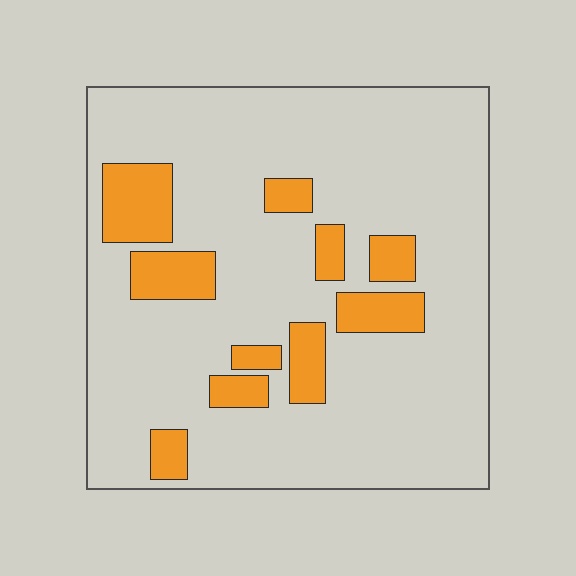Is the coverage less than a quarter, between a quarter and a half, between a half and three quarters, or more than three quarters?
Less than a quarter.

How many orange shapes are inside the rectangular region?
10.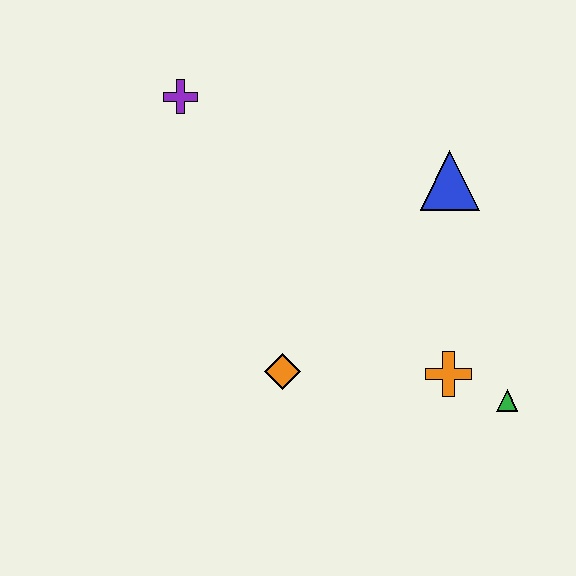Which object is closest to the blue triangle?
The orange cross is closest to the blue triangle.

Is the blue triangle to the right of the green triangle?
No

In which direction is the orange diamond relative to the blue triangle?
The orange diamond is below the blue triangle.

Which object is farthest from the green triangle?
The purple cross is farthest from the green triangle.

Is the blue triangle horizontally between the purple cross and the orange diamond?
No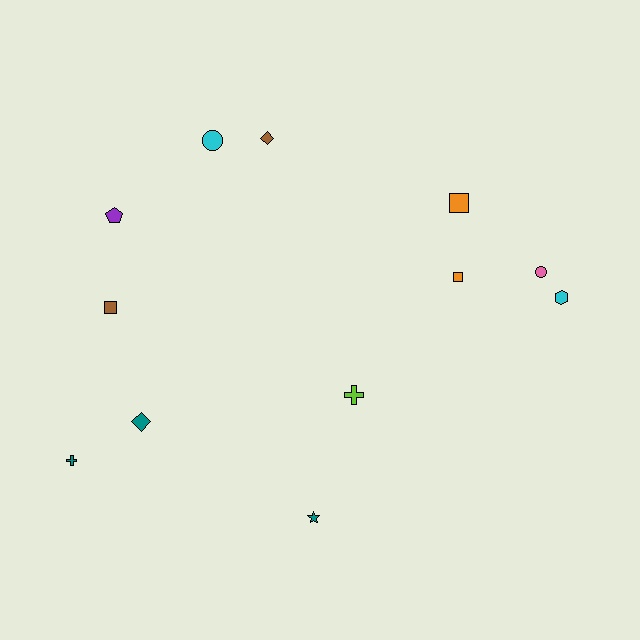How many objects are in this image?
There are 12 objects.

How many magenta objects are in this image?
There are no magenta objects.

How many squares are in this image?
There are 3 squares.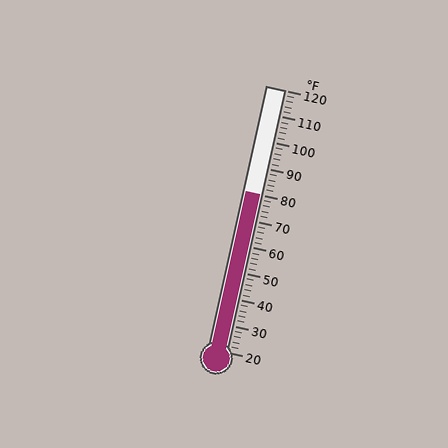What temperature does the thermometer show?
The thermometer shows approximately 80°F.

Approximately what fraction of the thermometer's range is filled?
The thermometer is filled to approximately 60% of its range.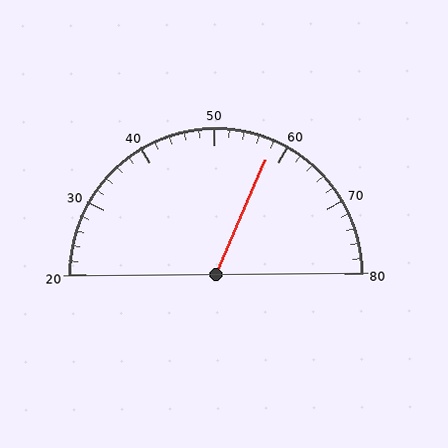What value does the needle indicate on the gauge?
The needle indicates approximately 58.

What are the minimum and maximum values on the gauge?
The gauge ranges from 20 to 80.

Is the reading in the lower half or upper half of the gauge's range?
The reading is in the upper half of the range (20 to 80).